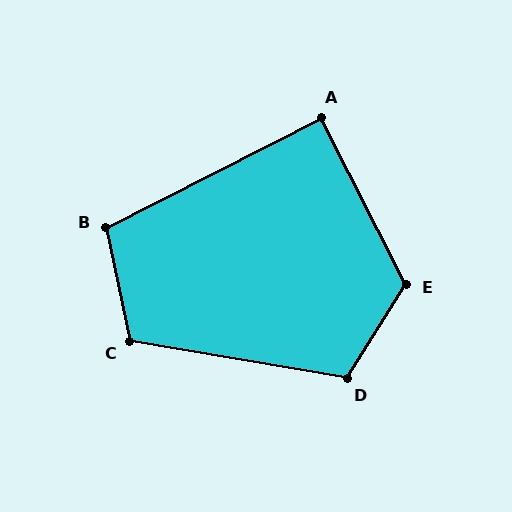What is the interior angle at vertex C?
Approximately 111 degrees (obtuse).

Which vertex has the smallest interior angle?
A, at approximately 90 degrees.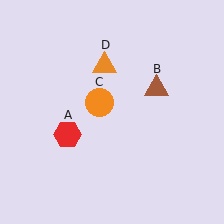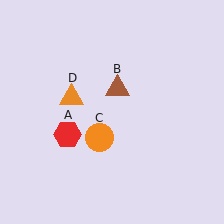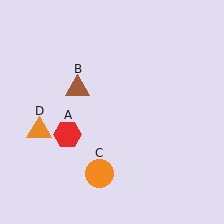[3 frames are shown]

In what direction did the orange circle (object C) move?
The orange circle (object C) moved down.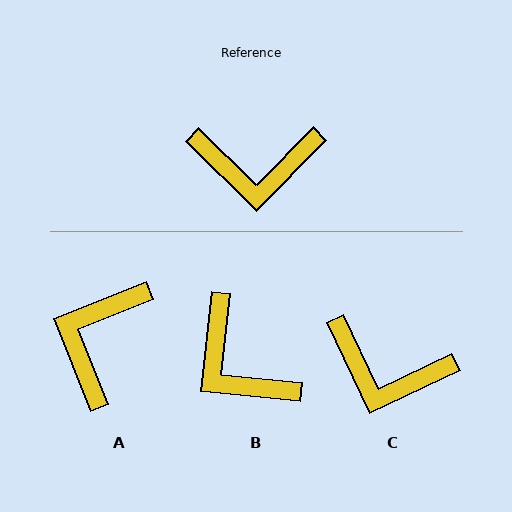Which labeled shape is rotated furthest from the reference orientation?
A, about 114 degrees away.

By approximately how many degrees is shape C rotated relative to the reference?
Approximately 20 degrees clockwise.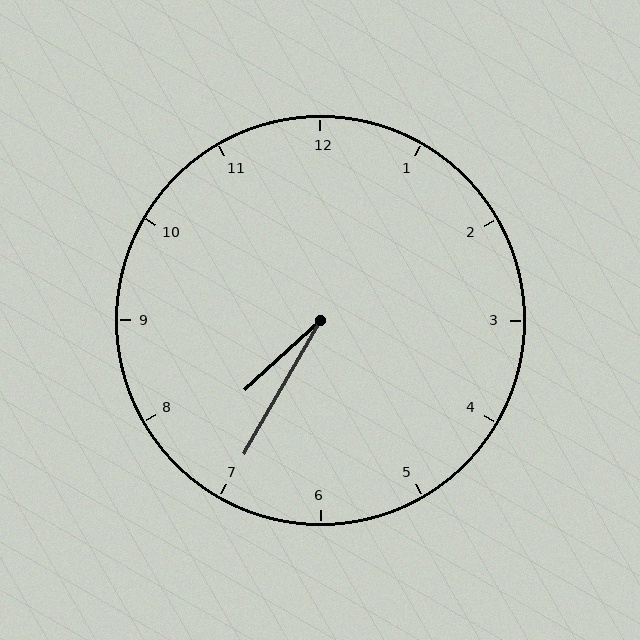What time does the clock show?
7:35.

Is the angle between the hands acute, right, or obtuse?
It is acute.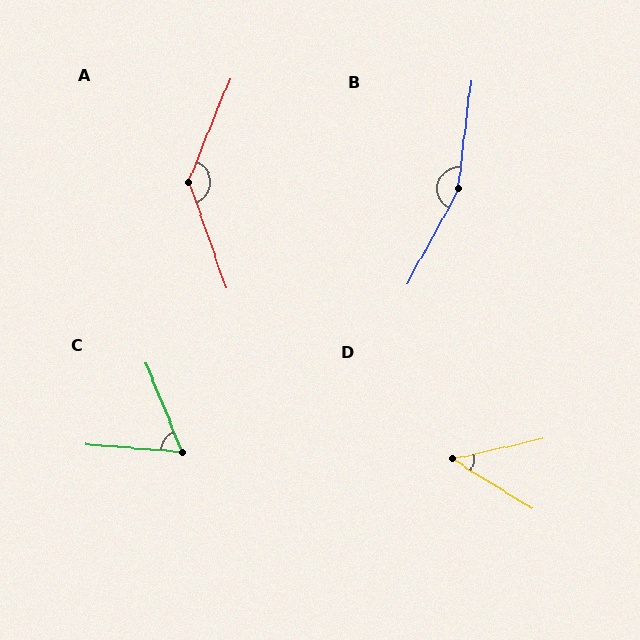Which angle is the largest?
B, at approximately 158 degrees.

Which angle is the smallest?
D, at approximately 44 degrees.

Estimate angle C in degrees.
Approximately 64 degrees.